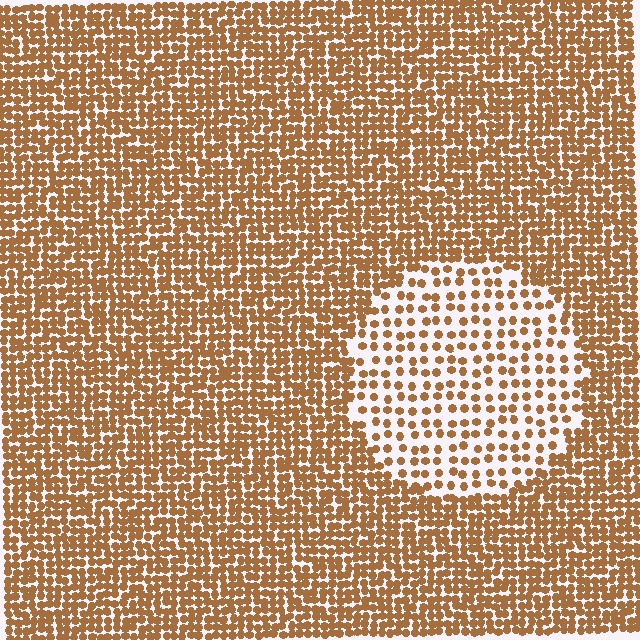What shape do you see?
I see a circle.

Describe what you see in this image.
The image contains small brown elements arranged at two different densities. A circle-shaped region is visible where the elements are less densely packed than the surrounding area.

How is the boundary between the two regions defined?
The boundary is defined by a change in element density (approximately 2.3x ratio). All elements are the same color, size, and shape.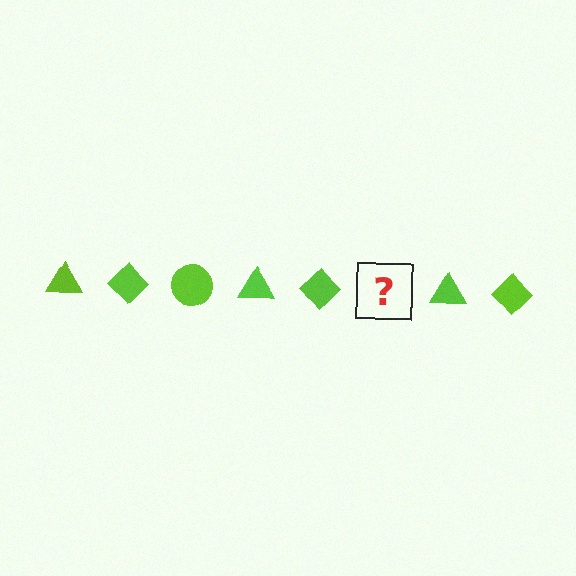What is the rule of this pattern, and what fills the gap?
The rule is that the pattern cycles through triangle, diamond, circle shapes in lime. The gap should be filled with a lime circle.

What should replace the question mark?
The question mark should be replaced with a lime circle.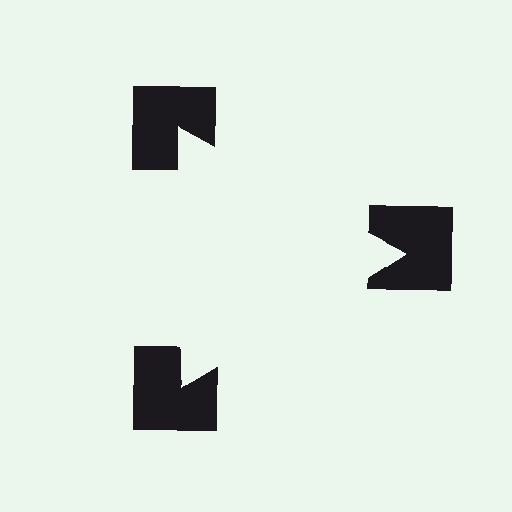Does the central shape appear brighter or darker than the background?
It typically appears slightly brighter than the background, even though no actual brightness change is drawn.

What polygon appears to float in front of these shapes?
An illusory triangle — its edges are inferred from the aligned wedge cuts in the notched squares, not physically drawn.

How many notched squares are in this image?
There are 3 — one at each vertex of the illusory triangle.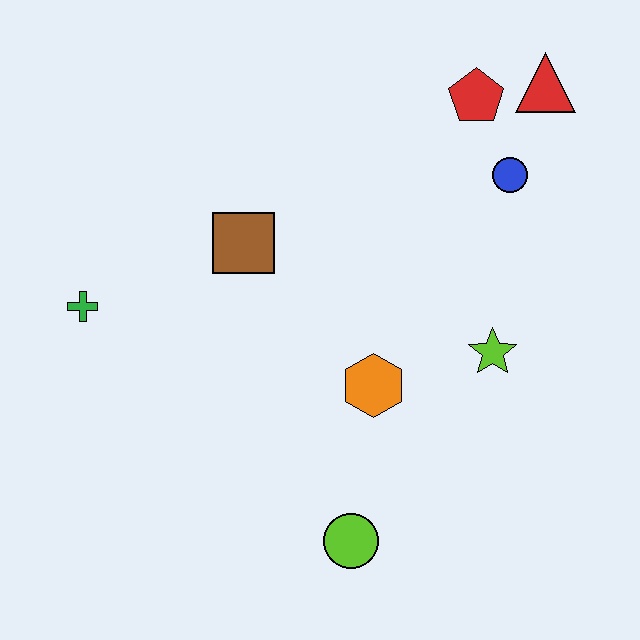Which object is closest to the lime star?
The orange hexagon is closest to the lime star.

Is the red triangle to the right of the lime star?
Yes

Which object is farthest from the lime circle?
The red triangle is farthest from the lime circle.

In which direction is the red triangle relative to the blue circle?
The red triangle is above the blue circle.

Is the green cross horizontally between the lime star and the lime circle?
No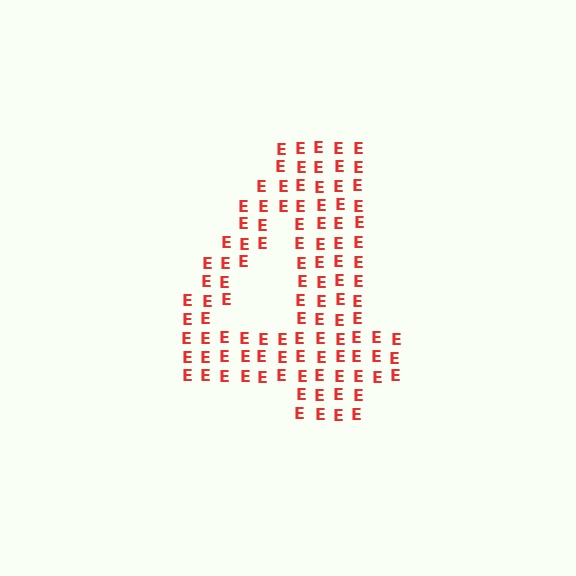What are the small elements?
The small elements are letter E's.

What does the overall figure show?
The overall figure shows the digit 4.